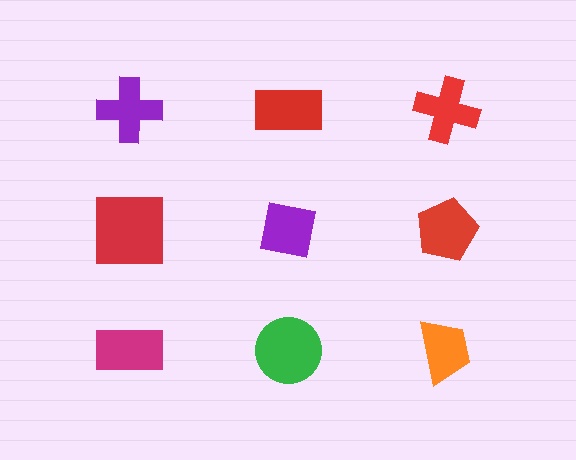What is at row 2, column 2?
A purple square.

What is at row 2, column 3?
A red pentagon.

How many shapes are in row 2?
3 shapes.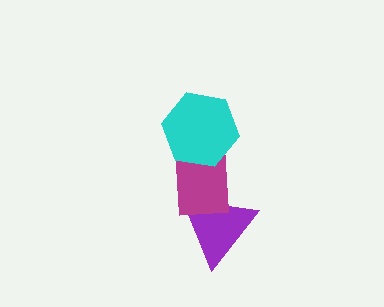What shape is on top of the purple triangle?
The magenta rectangle is on top of the purple triangle.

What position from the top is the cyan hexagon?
The cyan hexagon is 1st from the top.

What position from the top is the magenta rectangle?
The magenta rectangle is 2nd from the top.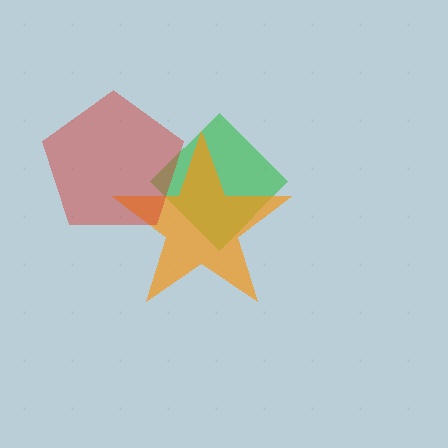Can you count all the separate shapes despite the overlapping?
Yes, there are 3 separate shapes.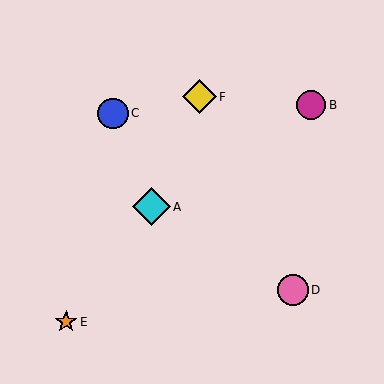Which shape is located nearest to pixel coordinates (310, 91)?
The magenta circle (labeled B) at (311, 105) is nearest to that location.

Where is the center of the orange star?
The center of the orange star is at (66, 322).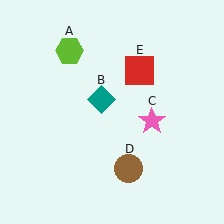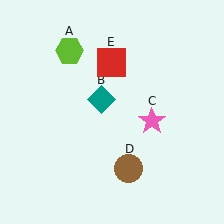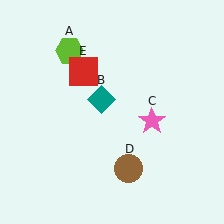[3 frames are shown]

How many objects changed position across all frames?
1 object changed position: red square (object E).